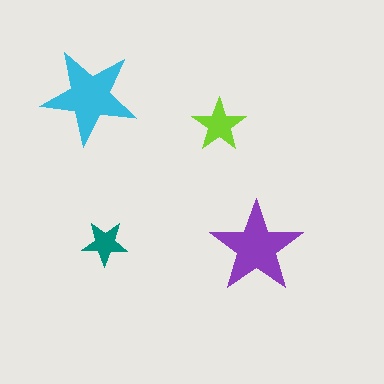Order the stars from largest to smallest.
the cyan one, the purple one, the lime one, the teal one.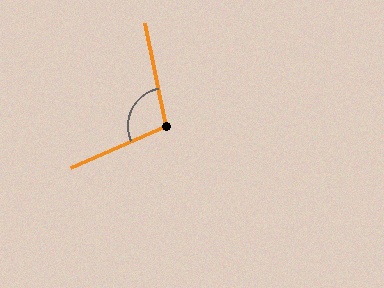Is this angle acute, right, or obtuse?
It is obtuse.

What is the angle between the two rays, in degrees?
Approximately 102 degrees.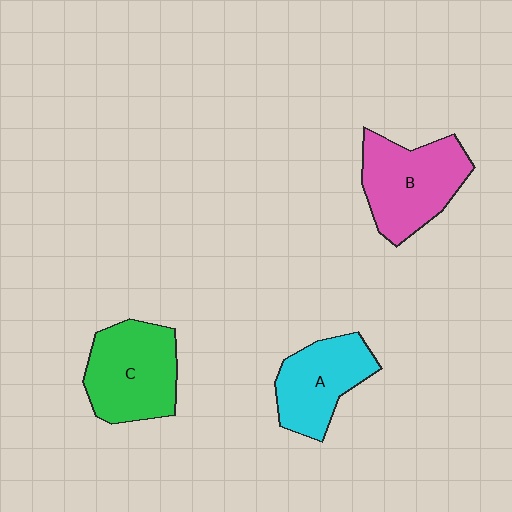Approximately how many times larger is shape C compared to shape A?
Approximately 1.2 times.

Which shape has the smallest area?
Shape A (cyan).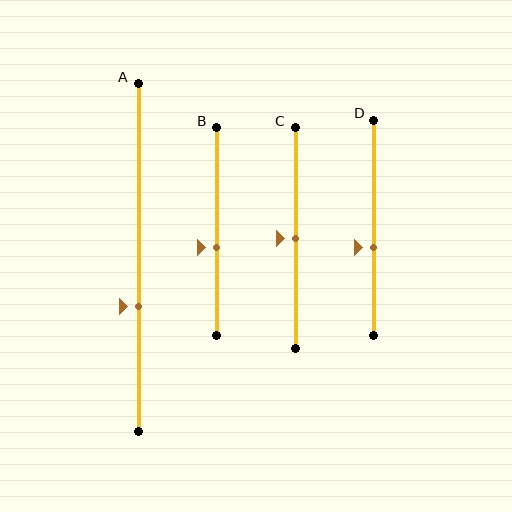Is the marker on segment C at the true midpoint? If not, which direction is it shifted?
Yes, the marker on segment C is at the true midpoint.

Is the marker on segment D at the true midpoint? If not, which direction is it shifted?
No, the marker on segment D is shifted downward by about 9% of the segment length.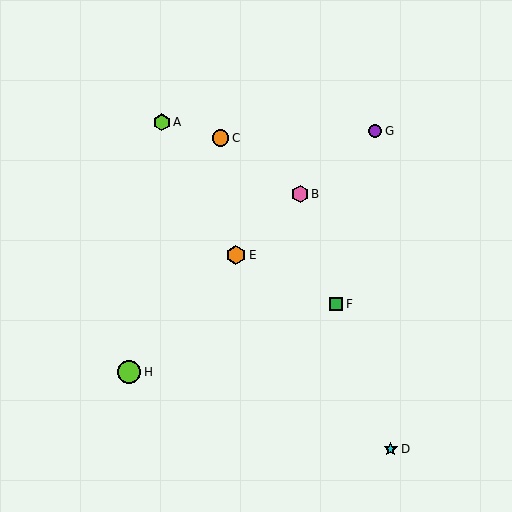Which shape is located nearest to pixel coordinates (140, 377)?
The lime circle (labeled H) at (129, 372) is nearest to that location.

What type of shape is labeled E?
Shape E is an orange hexagon.